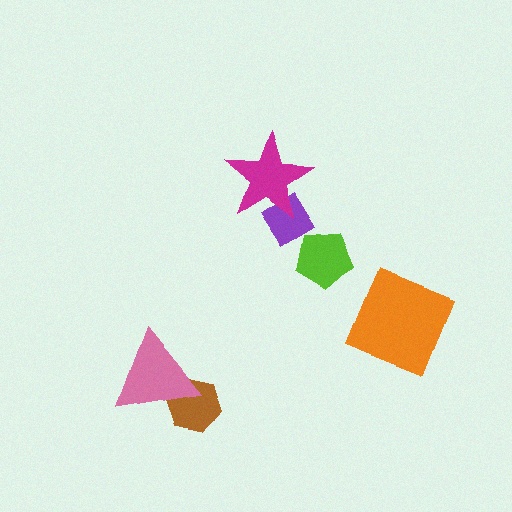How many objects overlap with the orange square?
0 objects overlap with the orange square.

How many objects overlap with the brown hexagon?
1 object overlaps with the brown hexagon.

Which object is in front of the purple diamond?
The magenta star is in front of the purple diamond.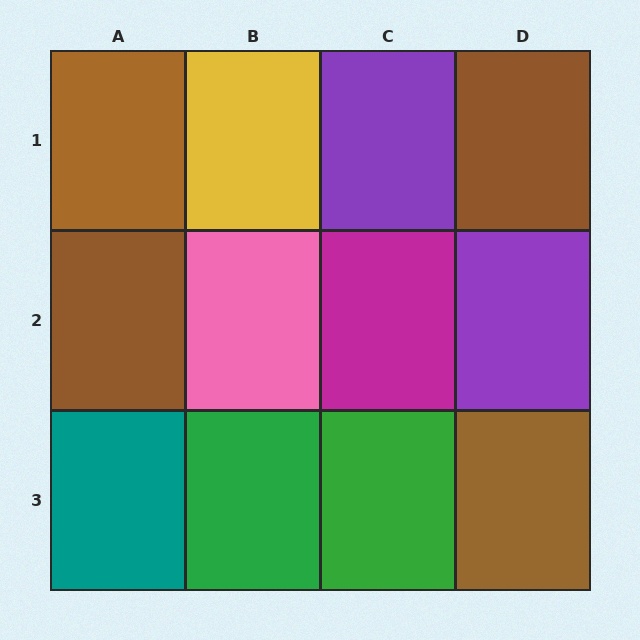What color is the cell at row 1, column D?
Brown.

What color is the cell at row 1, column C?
Purple.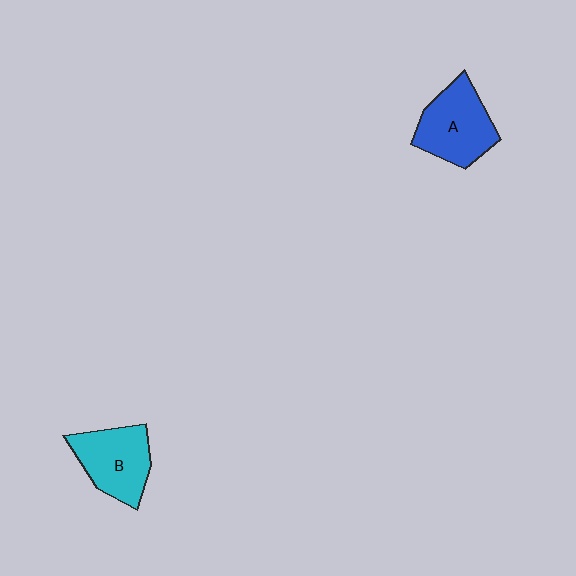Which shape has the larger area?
Shape A (blue).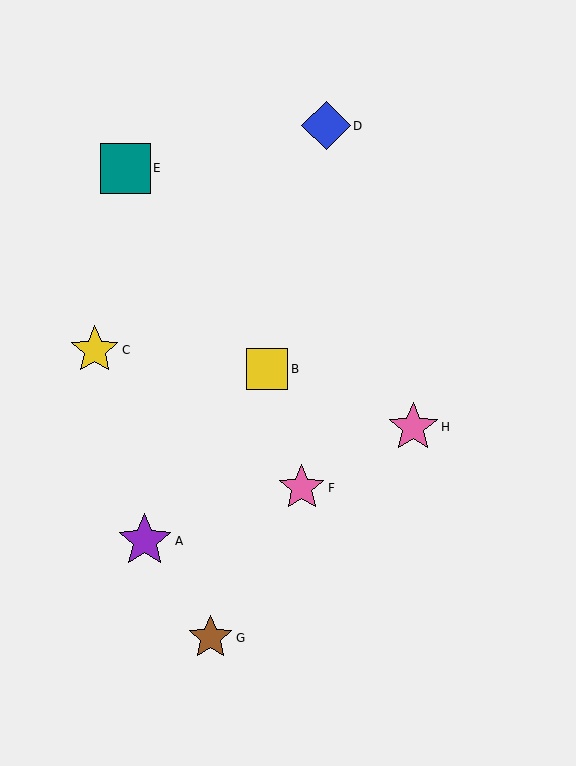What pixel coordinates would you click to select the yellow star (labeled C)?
Click at (95, 350) to select the yellow star C.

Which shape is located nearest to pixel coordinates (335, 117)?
The blue diamond (labeled D) at (326, 126) is nearest to that location.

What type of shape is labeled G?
Shape G is a brown star.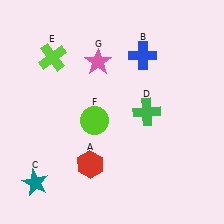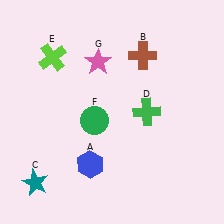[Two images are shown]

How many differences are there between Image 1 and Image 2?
There are 3 differences between the two images.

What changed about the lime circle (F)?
In Image 1, F is lime. In Image 2, it changed to green.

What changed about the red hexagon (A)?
In Image 1, A is red. In Image 2, it changed to blue.